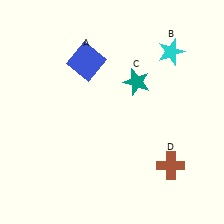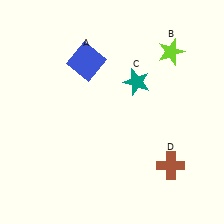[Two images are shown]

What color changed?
The star (B) changed from cyan in Image 1 to lime in Image 2.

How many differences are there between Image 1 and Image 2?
There is 1 difference between the two images.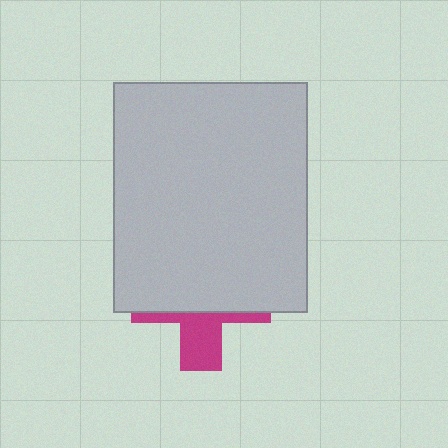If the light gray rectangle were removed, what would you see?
You would see the complete magenta cross.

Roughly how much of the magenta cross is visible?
A small part of it is visible (roughly 34%).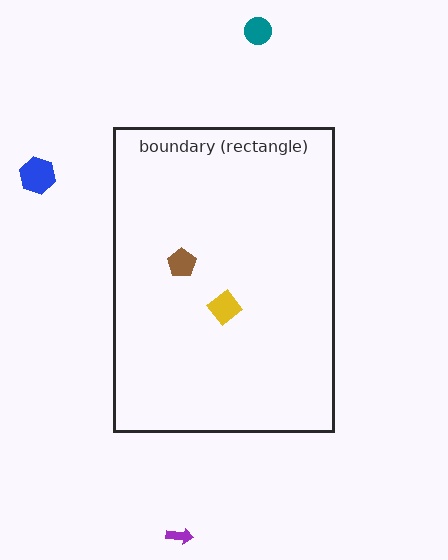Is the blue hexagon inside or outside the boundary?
Outside.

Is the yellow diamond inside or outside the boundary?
Inside.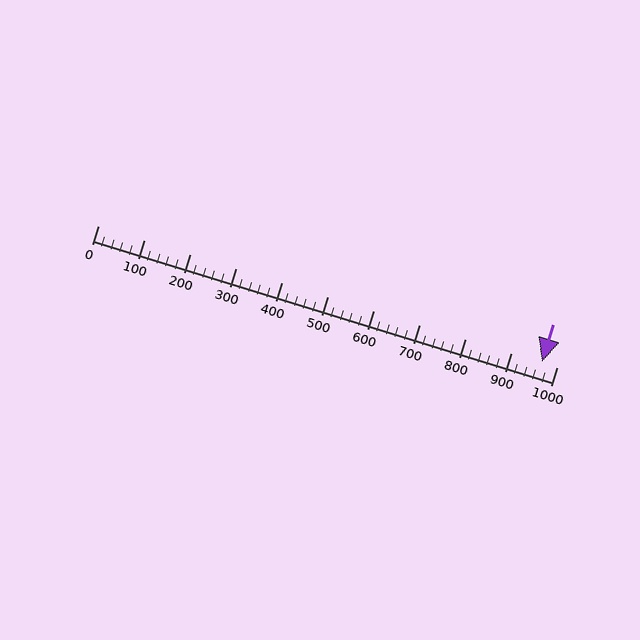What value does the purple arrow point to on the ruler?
The purple arrow points to approximately 967.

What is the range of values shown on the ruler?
The ruler shows values from 0 to 1000.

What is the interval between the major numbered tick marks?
The major tick marks are spaced 100 units apart.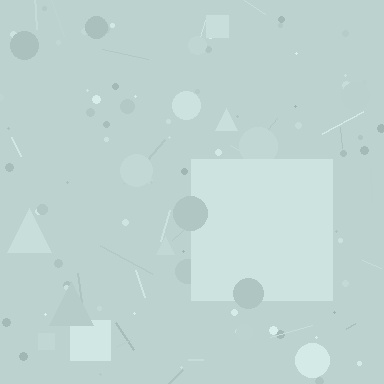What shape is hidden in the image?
A square is hidden in the image.